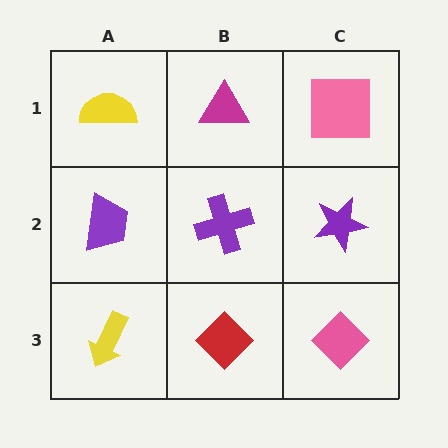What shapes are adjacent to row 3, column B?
A purple cross (row 2, column B), a yellow arrow (row 3, column A), a pink diamond (row 3, column C).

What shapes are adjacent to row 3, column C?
A purple star (row 2, column C), a red diamond (row 3, column B).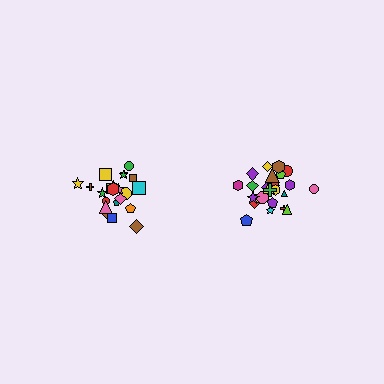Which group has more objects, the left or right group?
The right group.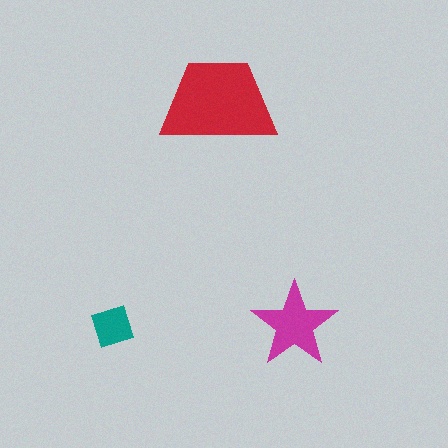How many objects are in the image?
There are 3 objects in the image.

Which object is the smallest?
The teal square.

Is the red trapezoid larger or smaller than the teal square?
Larger.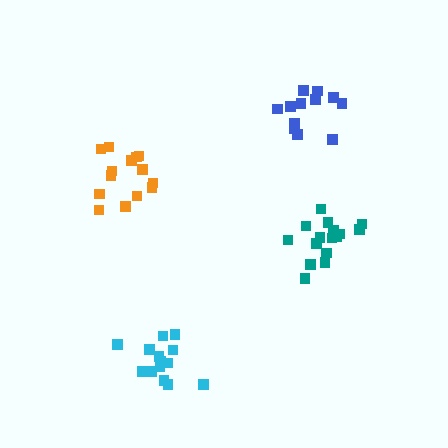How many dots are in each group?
Group 1: 14 dots, Group 2: 12 dots, Group 3: 16 dots, Group 4: 14 dots (56 total).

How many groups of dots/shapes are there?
There are 4 groups.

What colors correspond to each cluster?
The clusters are colored: cyan, blue, teal, orange.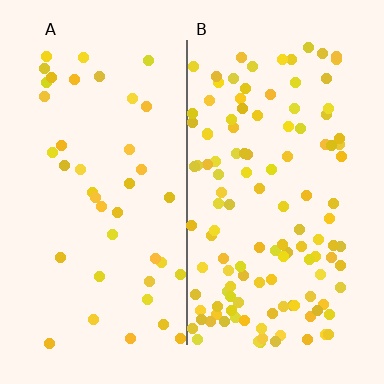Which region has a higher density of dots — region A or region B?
B (the right).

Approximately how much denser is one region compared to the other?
Approximately 3.0× — region B over region A.